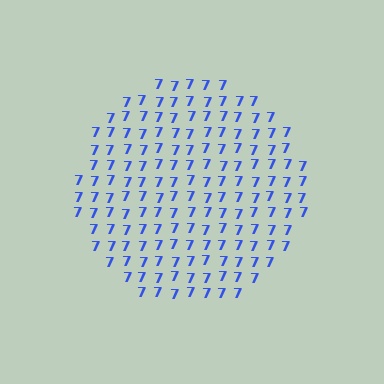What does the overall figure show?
The overall figure shows a circle.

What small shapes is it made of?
It is made of small digit 7's.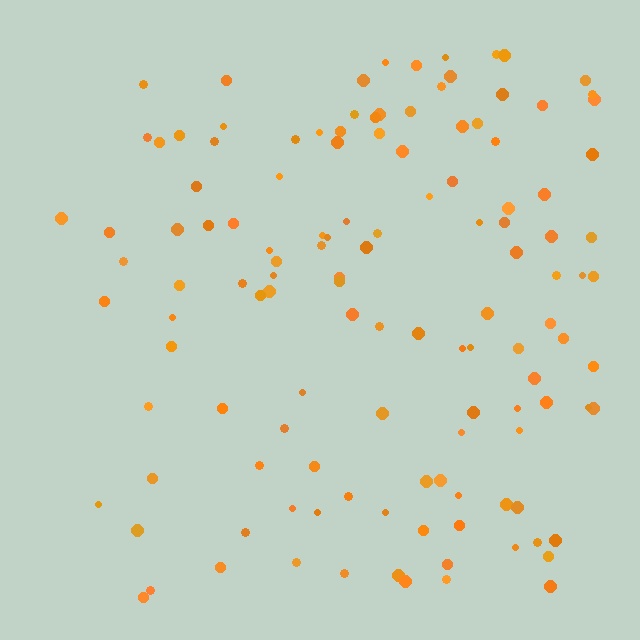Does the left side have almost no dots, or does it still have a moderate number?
Still a moderate number, just noticeably fewer than the right.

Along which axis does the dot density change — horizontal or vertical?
Horizontal.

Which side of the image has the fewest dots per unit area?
The left.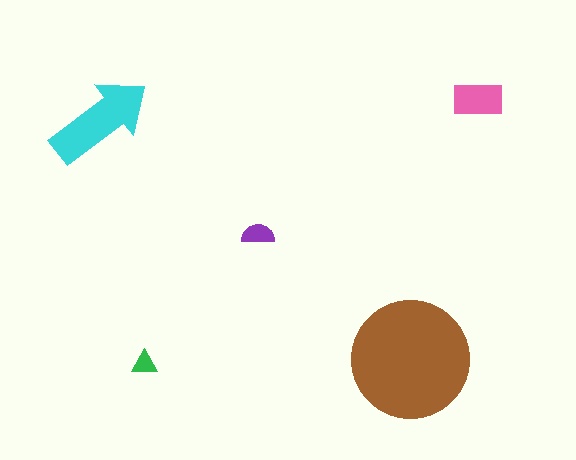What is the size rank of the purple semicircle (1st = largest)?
4th.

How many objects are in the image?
There are 5 objects in the image.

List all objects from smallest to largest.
The green triangle, the purple semicircle, the pink rectangle, the cyan arrow, the brown circle.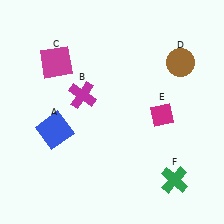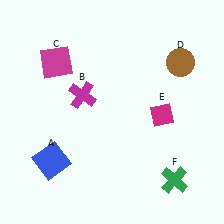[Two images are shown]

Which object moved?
The blue square (A) moved down.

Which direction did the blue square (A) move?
The blue square (A) moved down.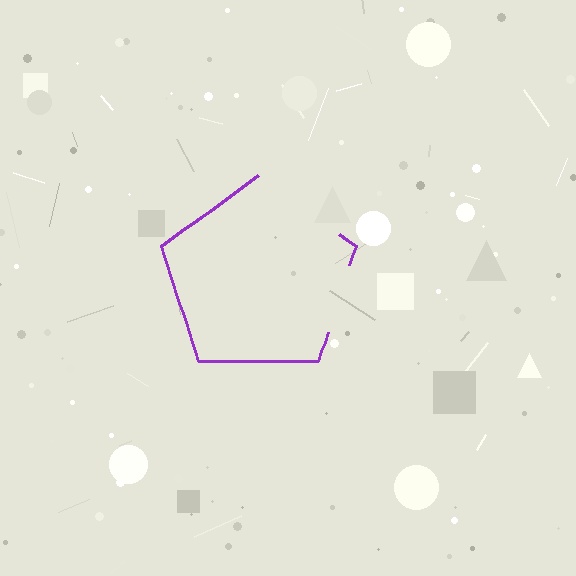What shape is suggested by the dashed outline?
The dashed outline suggests a pentagon.